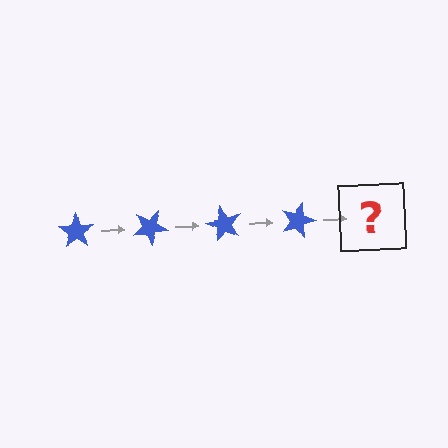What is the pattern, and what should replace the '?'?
The pattern is that the star rotates 30 degrees each step. The '?' should be a blue star rotated 120 degrees.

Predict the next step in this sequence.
The next step is a blue star rotated 120 degrees.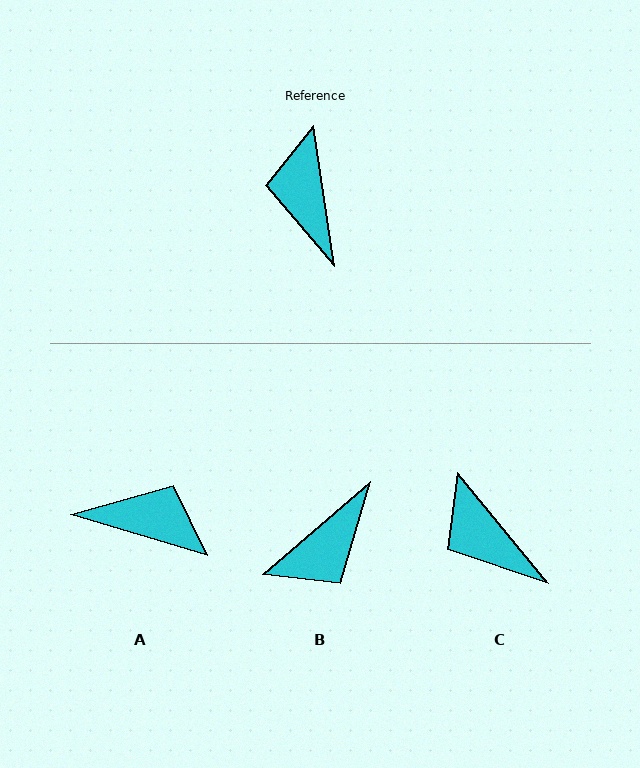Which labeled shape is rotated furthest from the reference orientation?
B, about 123 degrees away.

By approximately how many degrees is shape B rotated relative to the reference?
Approximately 123 degrees counter-clockwise.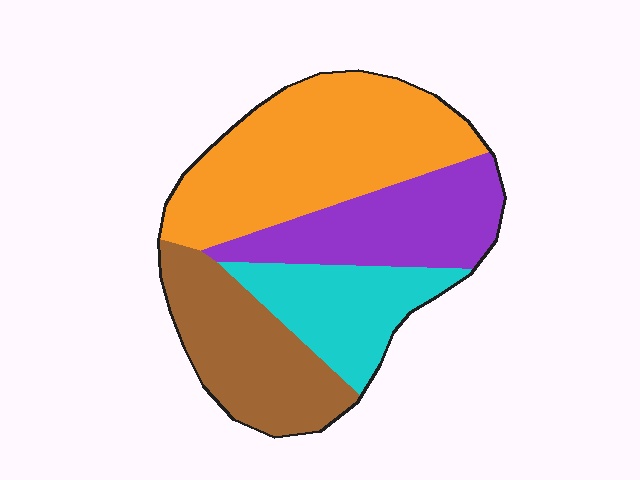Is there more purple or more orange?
Orange.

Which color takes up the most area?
Orange, at roughly 35%.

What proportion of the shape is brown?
Brown takes up about one quarter (1/4) of the shape.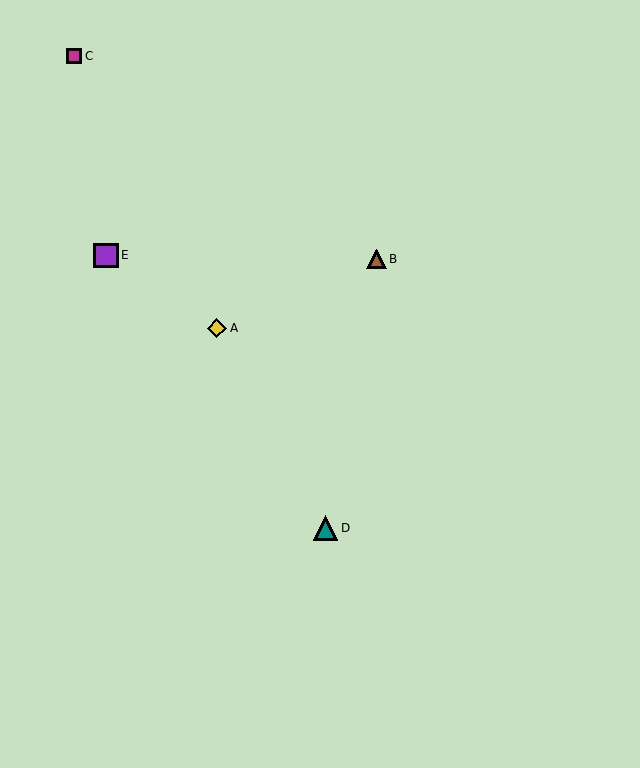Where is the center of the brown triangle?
The center of the brown triangle is at (377, 259).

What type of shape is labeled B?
Shape B is a brown triangle.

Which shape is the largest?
The teal triangle (labeled D) is the largest.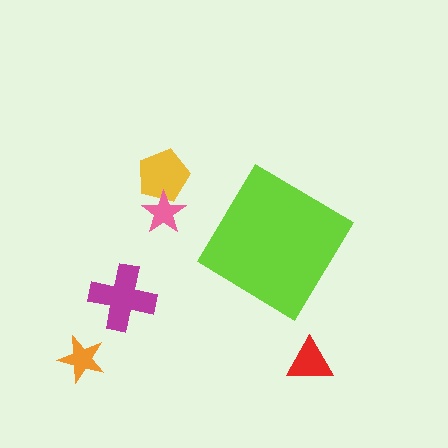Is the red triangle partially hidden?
No, the red triangle is fully visible.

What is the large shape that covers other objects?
A lime diamond.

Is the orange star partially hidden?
No, the orange star is fully visible.